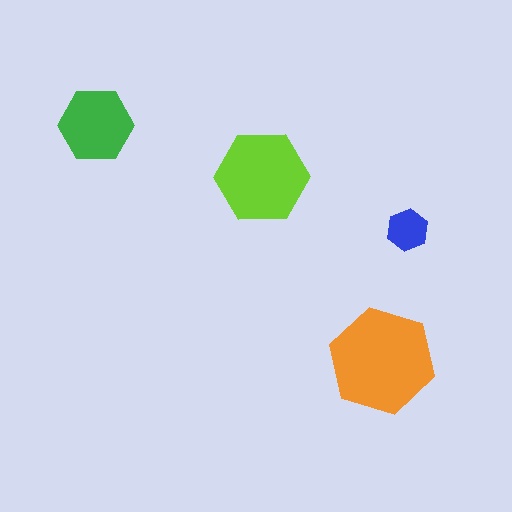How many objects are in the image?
There are 4 objects in the image.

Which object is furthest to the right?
The blue hexagon is rightmost.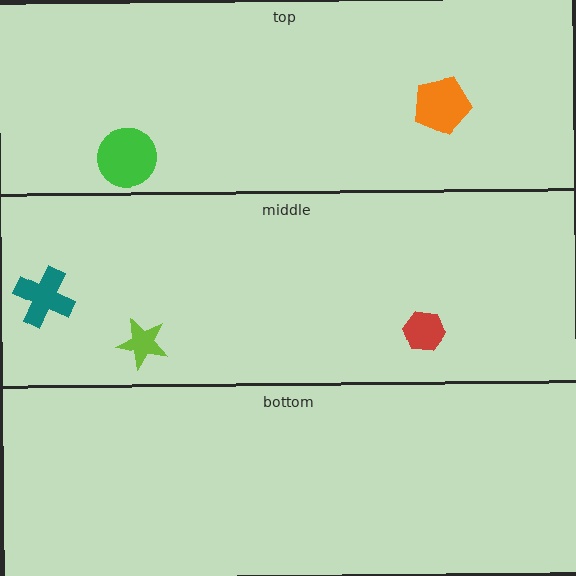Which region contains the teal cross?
The middle region.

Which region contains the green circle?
The top region.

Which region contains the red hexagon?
The middle region.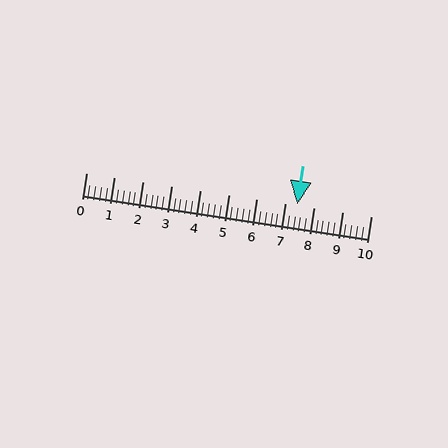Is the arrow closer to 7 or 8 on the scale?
The arrow is closer to 7.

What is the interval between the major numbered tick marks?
The major tick marks are spaced 1 units apart.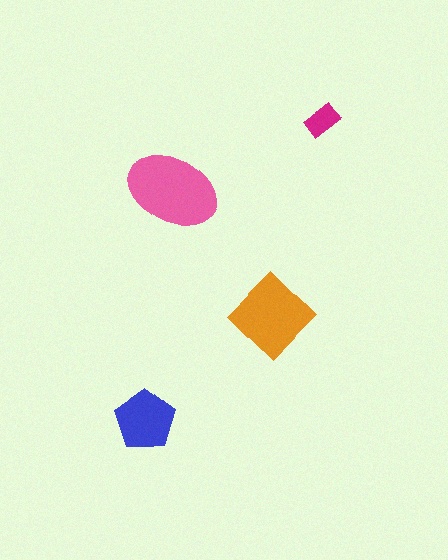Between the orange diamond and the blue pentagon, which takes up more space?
The orange diamond.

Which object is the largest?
The pink ellipse.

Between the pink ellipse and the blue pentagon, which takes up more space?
The pink ellipse.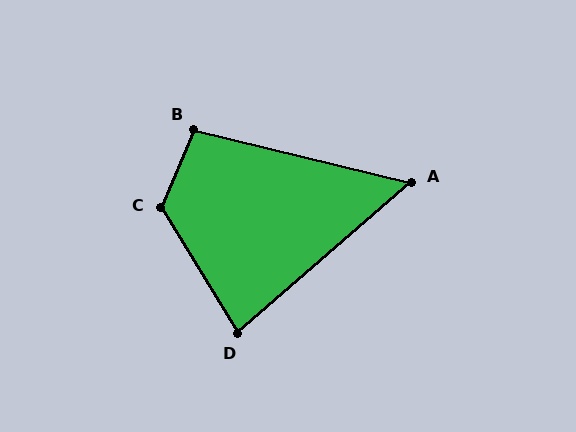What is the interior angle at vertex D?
Approximately 81 degrees (acute).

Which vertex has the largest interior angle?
C, at approximately 125 degrees.